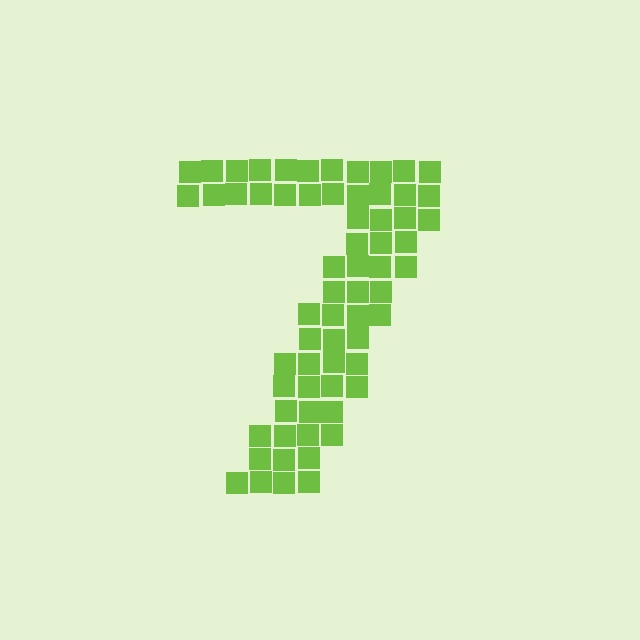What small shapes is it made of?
It is made of small squares.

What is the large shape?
The large shape is the digit 7.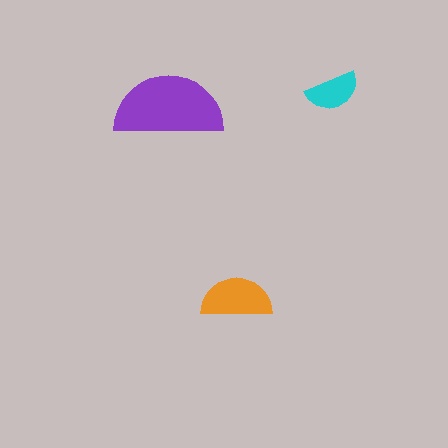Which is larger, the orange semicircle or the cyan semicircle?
The orange one.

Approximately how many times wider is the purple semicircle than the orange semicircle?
About 1.5 times wider.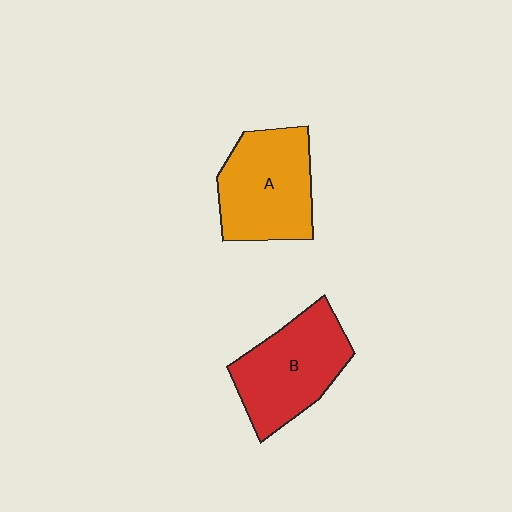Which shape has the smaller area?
Shape B (red).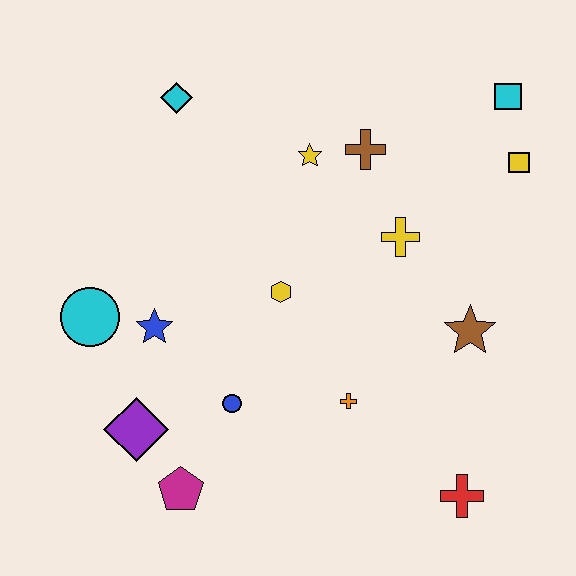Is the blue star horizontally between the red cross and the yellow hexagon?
No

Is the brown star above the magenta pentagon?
Yes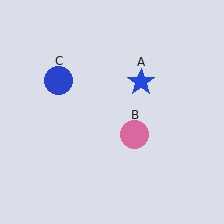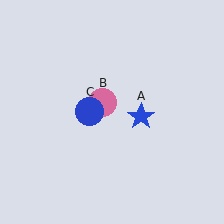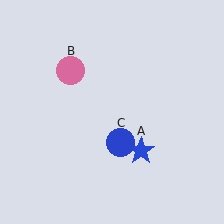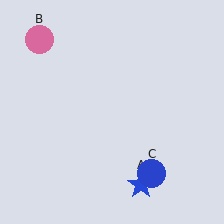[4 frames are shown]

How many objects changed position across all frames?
3 objects changed position: blue star (object A), pink circle (object B), blue circle (object C).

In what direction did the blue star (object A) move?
The blue star (object A) moved down.